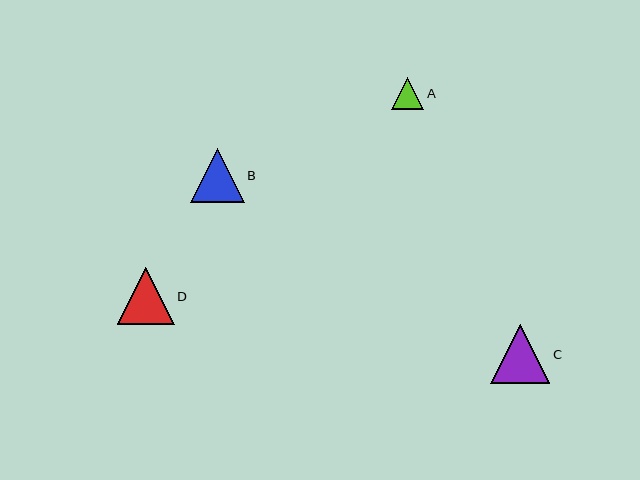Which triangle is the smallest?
Triangle A is the smallest with a size of approximately 32 pixels.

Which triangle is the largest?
Triangle C is the largest with a size of approximately 59 pixels.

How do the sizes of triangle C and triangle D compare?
Triangle C and triangle D are approximately the same size.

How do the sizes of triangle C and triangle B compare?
Triangle C and triangle B are approximately the same size.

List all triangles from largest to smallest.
From largest to smallest: C, D, B, A.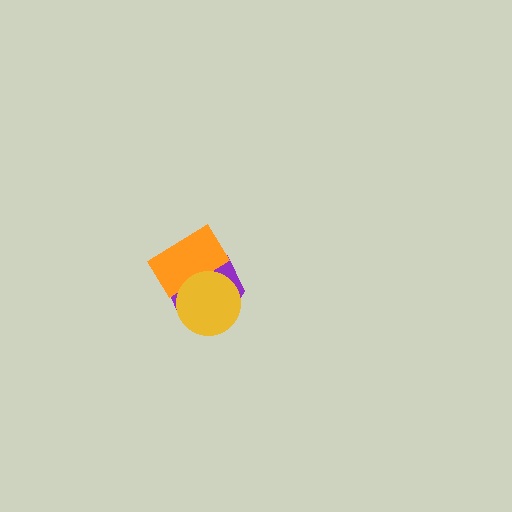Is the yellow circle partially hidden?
No, no other shape covers it.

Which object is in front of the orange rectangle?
The yellow circle is in front of the orange rectangle.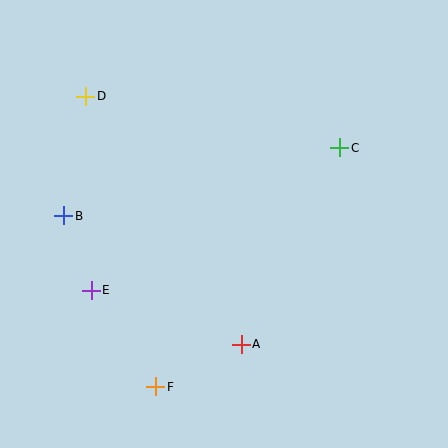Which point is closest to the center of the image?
Point A at (241, 344) is closest to the center.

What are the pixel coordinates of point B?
Point B is at (64, 216).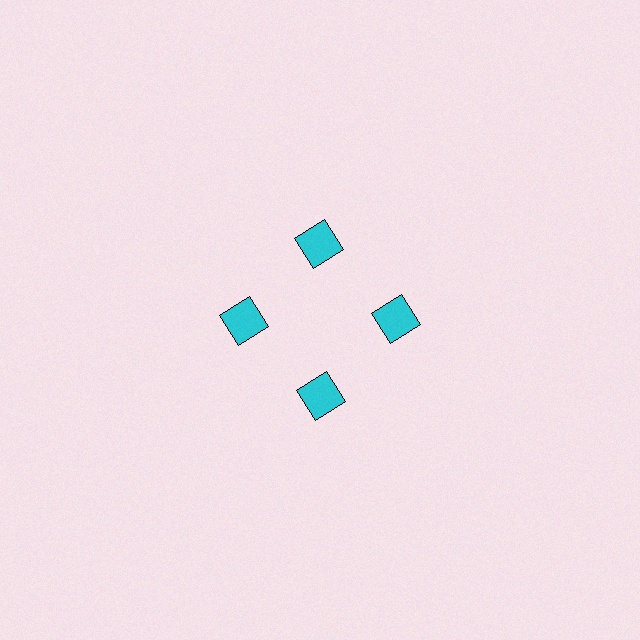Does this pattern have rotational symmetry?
Yes, this pattern has 4-fold rotational symmetry. It looks the same after rotating 90 degrees around the center.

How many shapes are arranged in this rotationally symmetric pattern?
There are 4 shapes, arranged in 4 groups of 1.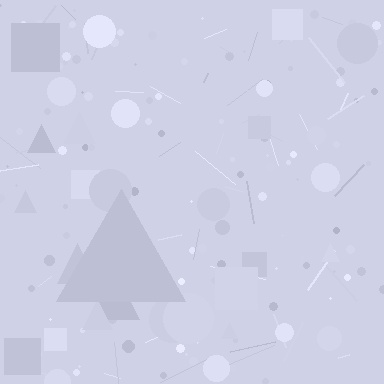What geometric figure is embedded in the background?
A triangle is embedded in the background.